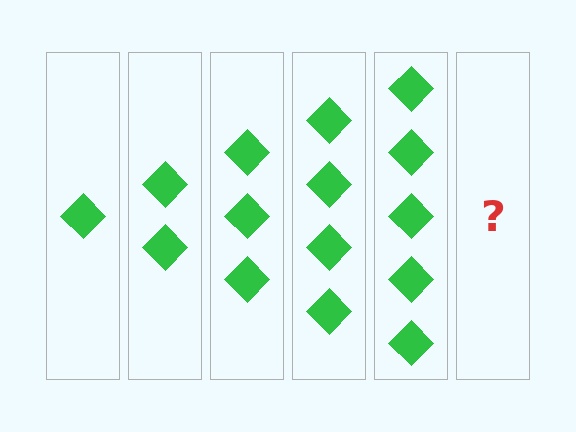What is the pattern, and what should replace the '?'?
The pattern is that each step adds one more diamond. The '?' should be 6 diamonds.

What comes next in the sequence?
The next element should be 6 diamonds.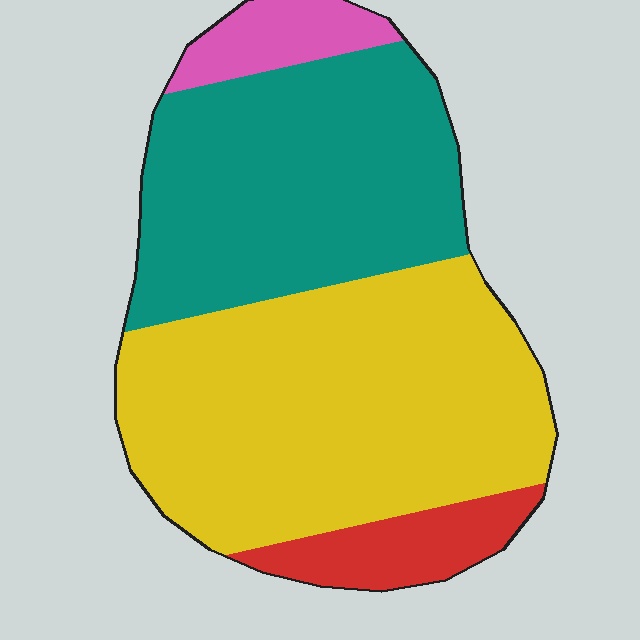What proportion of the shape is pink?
Pink covers around 5% of the shape.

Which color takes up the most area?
Yellow, at roughly 50%.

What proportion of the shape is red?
Red takes up less than a sixth of the shape.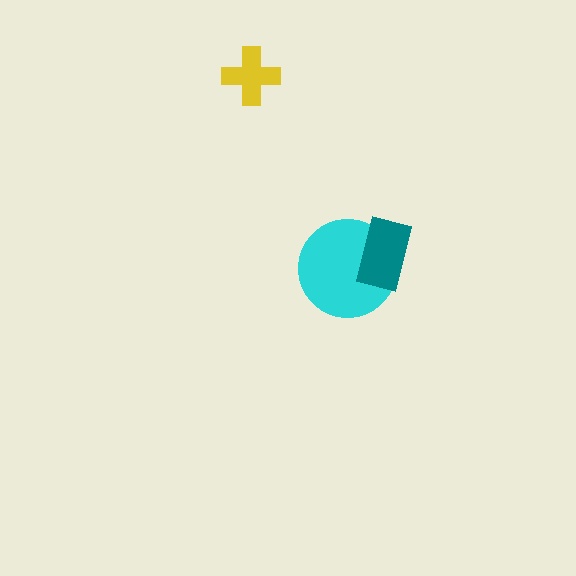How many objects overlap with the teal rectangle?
1 object overlaps with the teal rectangle.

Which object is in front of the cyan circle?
The teal rectangle is in front of the cyan circle.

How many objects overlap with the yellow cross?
0 objects overlap with the yellow cross.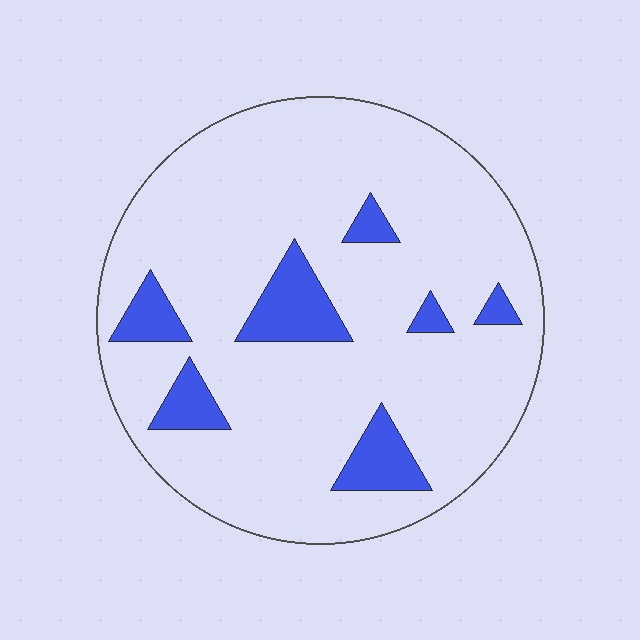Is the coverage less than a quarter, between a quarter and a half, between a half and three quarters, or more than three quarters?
Less than a quarter.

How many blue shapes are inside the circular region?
7.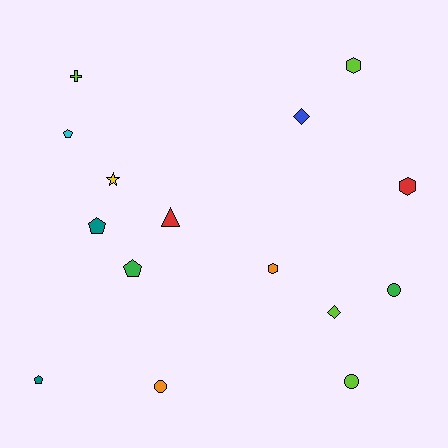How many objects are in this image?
There are 15 objects.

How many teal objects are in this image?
There are 2 teal objects.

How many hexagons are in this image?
There are 3 hexagons.